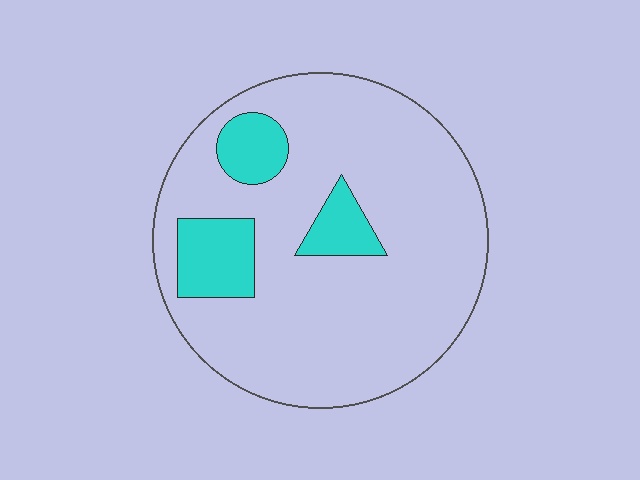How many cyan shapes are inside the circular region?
3.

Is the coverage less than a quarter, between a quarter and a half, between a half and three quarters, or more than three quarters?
Less than a quarter.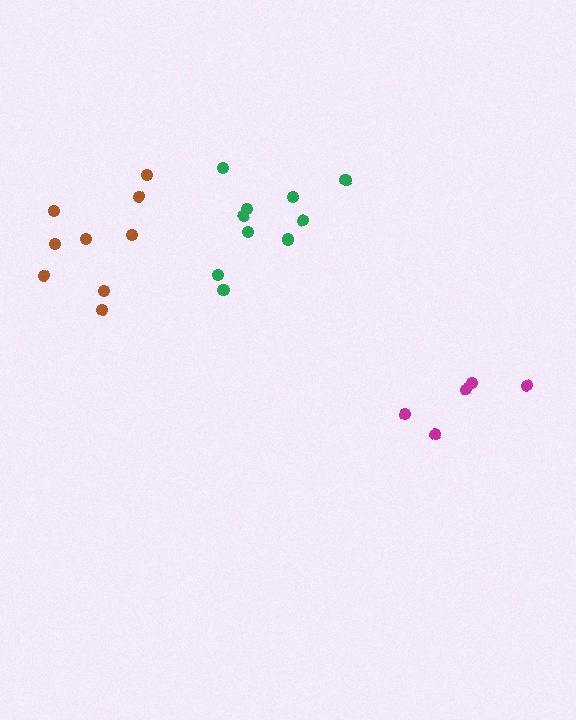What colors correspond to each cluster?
The clusters are colored: brown, green, magenta.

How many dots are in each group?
Group 1: 9 dots, Group 2: 10 dots, Group 3: 5 dots (24 total).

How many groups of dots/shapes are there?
There are 3 groups.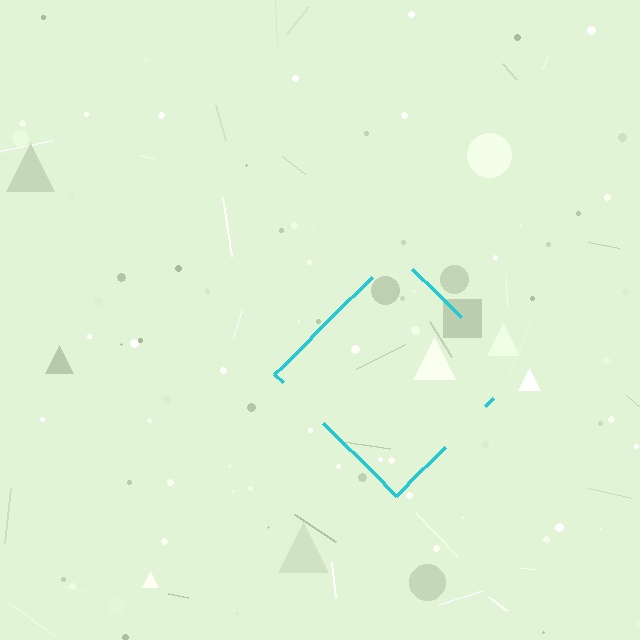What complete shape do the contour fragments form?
The contour fragments form a diamond.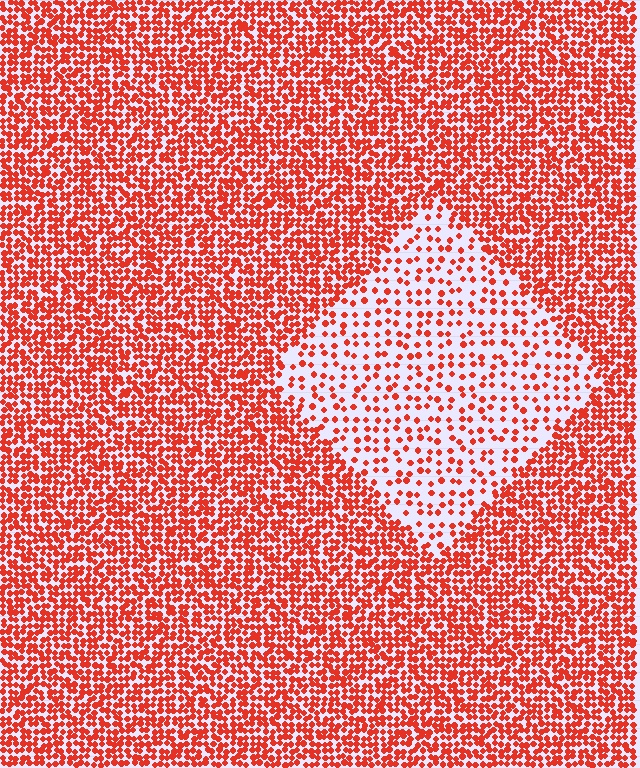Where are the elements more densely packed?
The elements are more densely packed outside the diamond boundary.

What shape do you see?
I see a diamond.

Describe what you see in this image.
The image contains small red elements arranged at two different densities. A diamond-shaped region is visible where the elements are less densely packed than the surrounding area.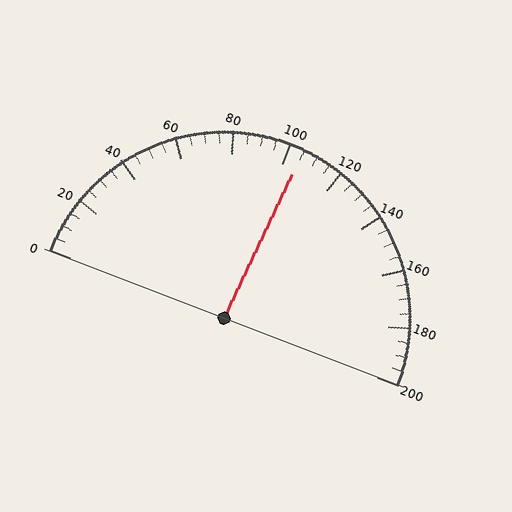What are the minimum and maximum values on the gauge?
The gauge ranges from 0 to 200.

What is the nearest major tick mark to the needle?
The nearest major tick mark is 100.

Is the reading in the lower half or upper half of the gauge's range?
The reading is in the upper half of the range (0 to 200).